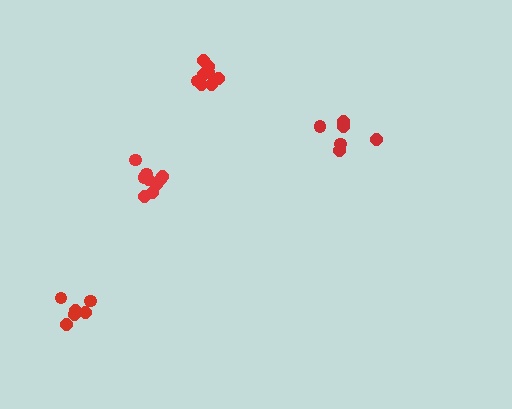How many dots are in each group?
Group 1: 6 dots, Group 2: 6 dots, Group 3: 8 dots, Group 4: 9 dots (29 total).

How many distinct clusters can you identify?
There are 4 distinct clusters.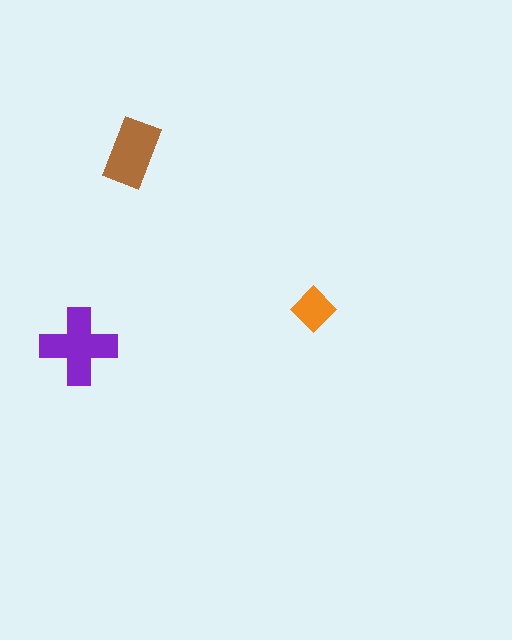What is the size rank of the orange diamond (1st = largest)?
3rd.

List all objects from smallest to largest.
The orange diamond, the brown rectangle, the purple cross.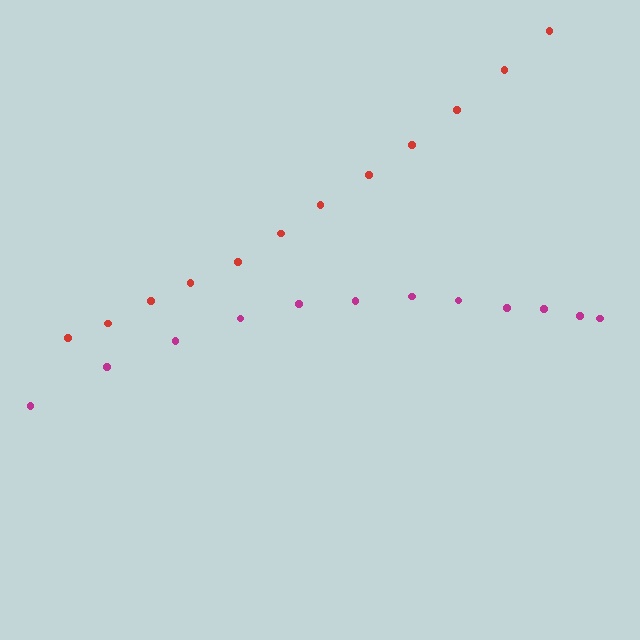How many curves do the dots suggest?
There are 2 distinct paths.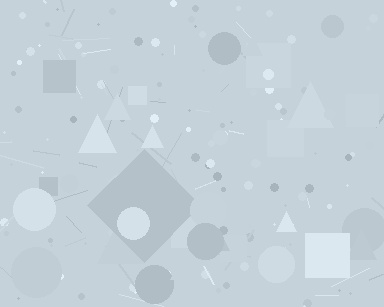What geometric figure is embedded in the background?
A diamond is embedded in the background.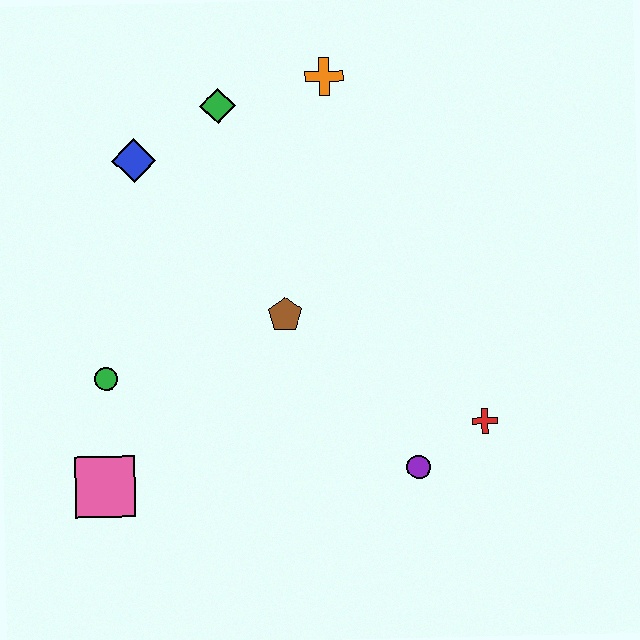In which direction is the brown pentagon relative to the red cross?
The brown pentagon is to the left of the red cross.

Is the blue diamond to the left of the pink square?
No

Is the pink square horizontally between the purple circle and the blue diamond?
No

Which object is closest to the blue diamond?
The green diamond is closest to the blue diamond.